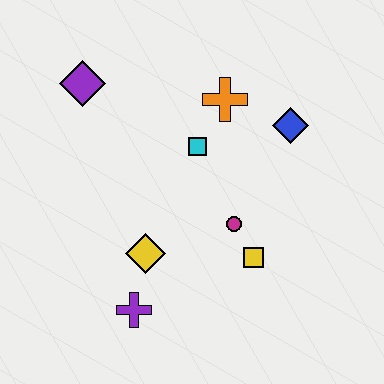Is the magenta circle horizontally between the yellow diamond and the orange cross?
No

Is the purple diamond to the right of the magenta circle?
No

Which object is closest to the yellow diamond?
The purple cross is closest to the yellow diamond.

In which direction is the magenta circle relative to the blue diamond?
The magenta circle is below the blue diamond.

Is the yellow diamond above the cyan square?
No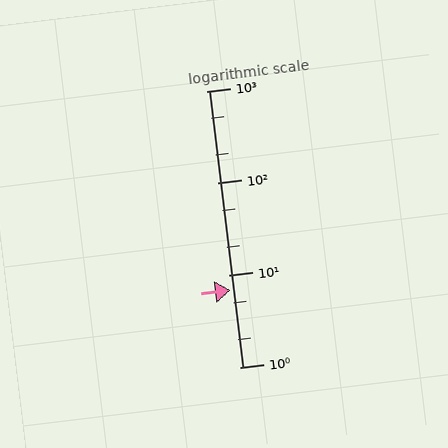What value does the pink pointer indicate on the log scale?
The pointer indicates approximately 6.8.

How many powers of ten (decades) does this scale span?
The scale spans 3 decades, from 1 to 1000.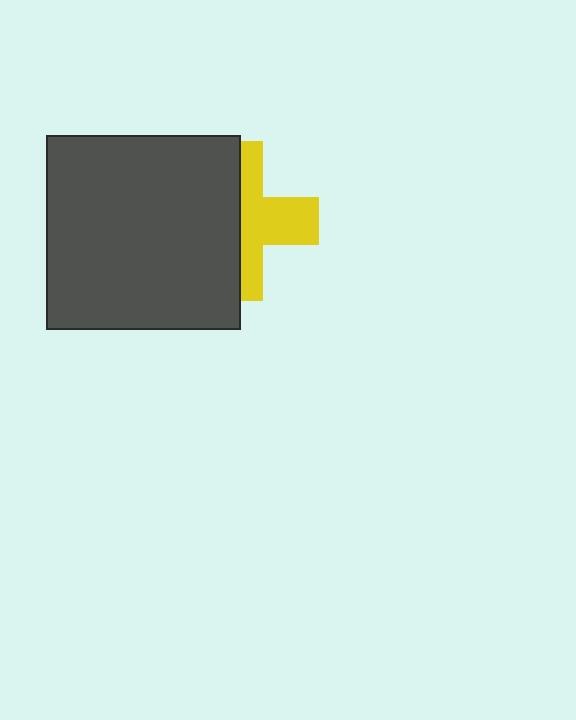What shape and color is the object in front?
The object in front is a dark gray square.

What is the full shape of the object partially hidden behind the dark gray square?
The partially hidden object is a yellow cross.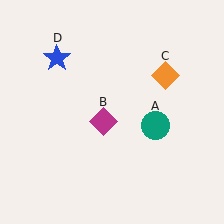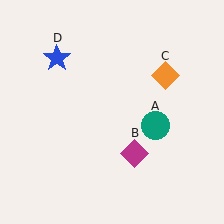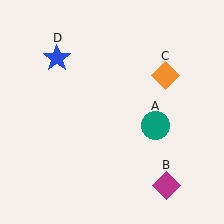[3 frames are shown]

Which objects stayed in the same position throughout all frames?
Teal circle (object A) and orange diamond (object C) and blue star (object D) remained stationary.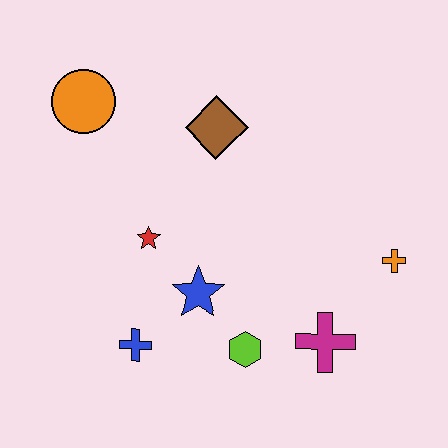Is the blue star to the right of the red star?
Yes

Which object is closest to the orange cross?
The magenta cross is closest to the orange cross.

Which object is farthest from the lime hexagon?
The orange circle is farthest from the lime hexagon.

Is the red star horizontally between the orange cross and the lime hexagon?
No